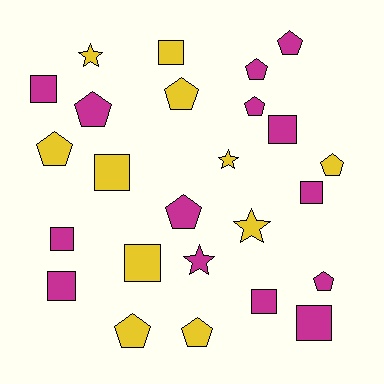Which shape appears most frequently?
Pentagon, with 11 objects.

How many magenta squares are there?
There are 7 magenta squares.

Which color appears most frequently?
Magenta, with 14 objects.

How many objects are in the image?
There are 25 objects.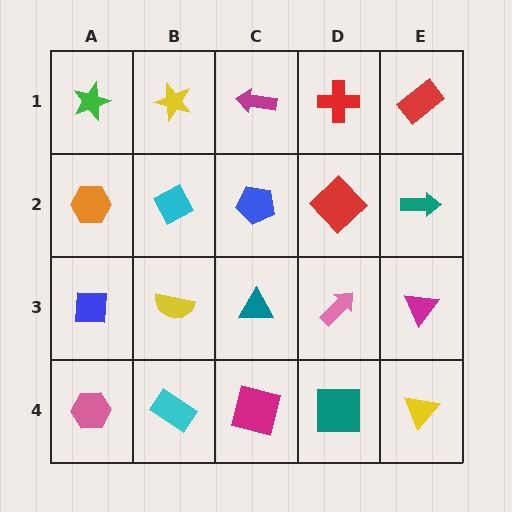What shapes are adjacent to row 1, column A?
An orange hexagon (row 2, column A), a yellow star (row 1, column B).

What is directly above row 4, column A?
A blue square.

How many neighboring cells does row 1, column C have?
3.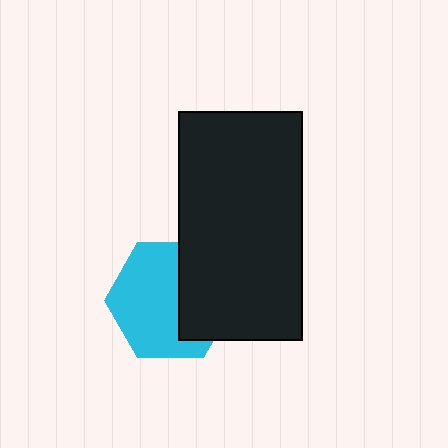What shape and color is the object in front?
The object in front is a black rectangle.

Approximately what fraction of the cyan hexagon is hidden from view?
Roughly 39% of the cyan hexagon is hidden behind the black rectangle.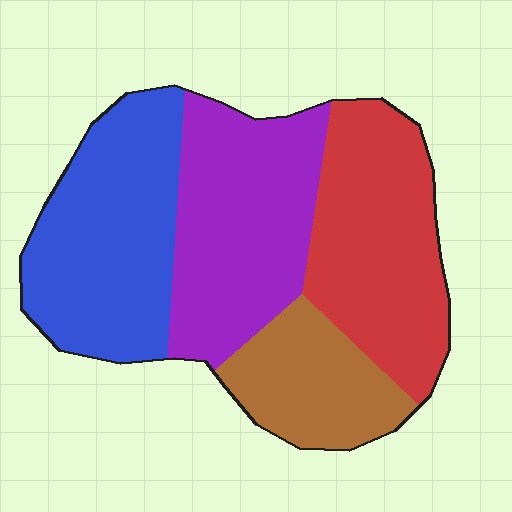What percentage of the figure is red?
Red takes up about one quarter (1/4) of the figure.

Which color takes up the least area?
Brown, at roughly 15%.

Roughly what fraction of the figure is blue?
Blue covers 29% of the figure.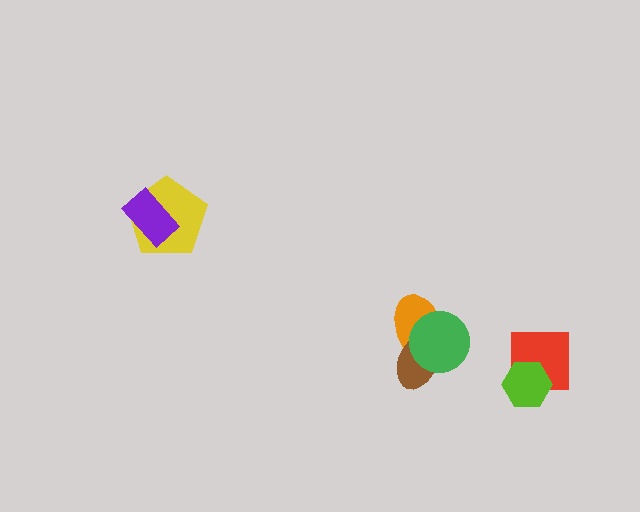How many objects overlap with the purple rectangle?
1 object overlaps with the purple rectangle.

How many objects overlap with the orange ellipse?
2 objects overlap with the orange ellipse.